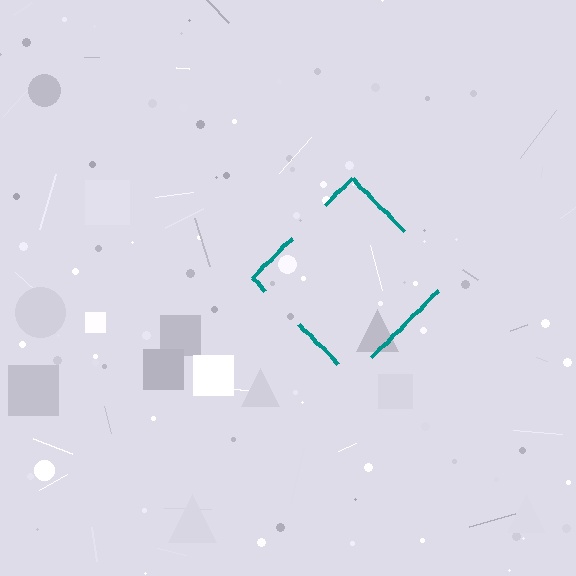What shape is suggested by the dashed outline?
The dashed outline suggests a diamond.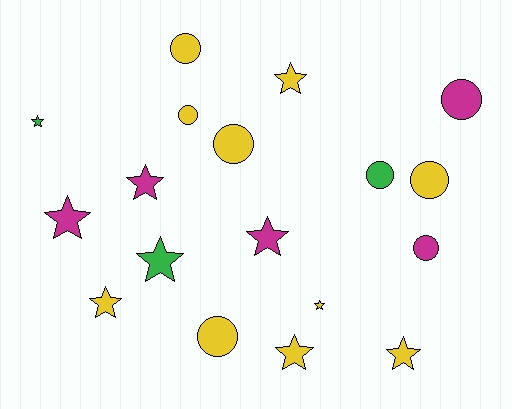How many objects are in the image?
There are 18 objects.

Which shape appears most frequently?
Star, with 10 objects.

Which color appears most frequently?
Yellow, with 10 objects.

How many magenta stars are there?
There are 3 magenta stars.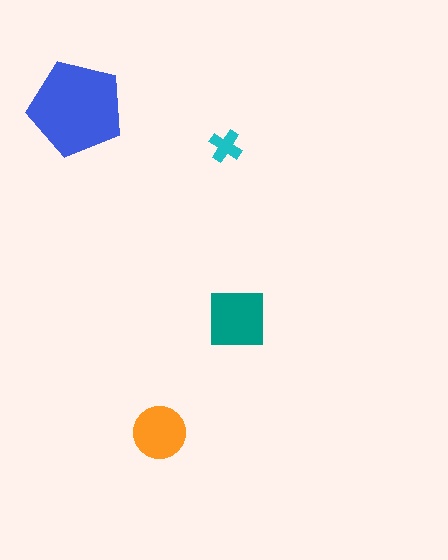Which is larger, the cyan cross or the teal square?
The teal square.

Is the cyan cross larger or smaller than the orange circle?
Smaller.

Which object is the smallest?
The cyan cross.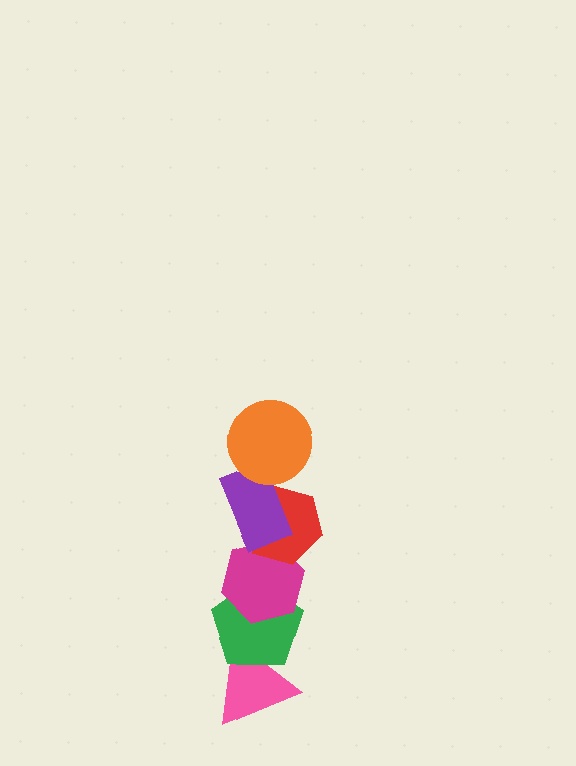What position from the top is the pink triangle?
The pink triangle is 6th from the top.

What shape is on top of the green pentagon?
The magenta hexagon is on top of the green pentagon.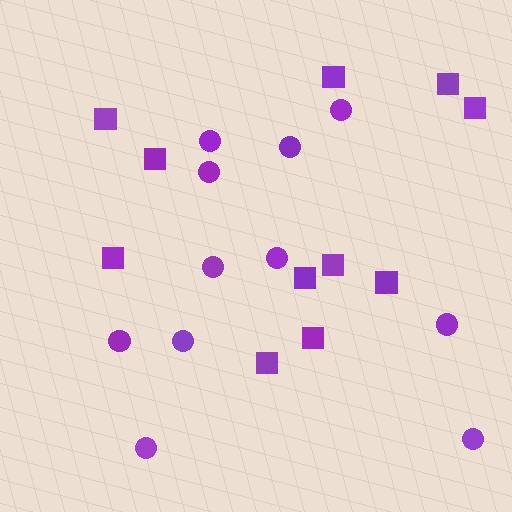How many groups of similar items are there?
There are 2 groups: one group of circles (11) and one group of squares (11).